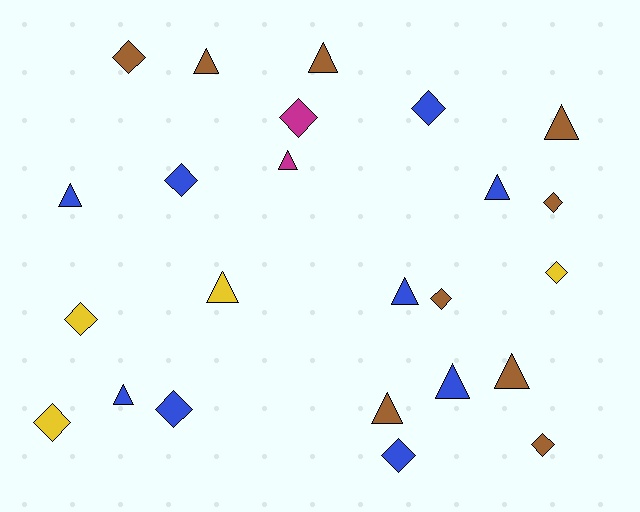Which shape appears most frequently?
Diamond, with 12 objects.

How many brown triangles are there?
There are 5 brown triangles.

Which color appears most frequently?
Brown, with 9 objects.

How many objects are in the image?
There are 24 objects.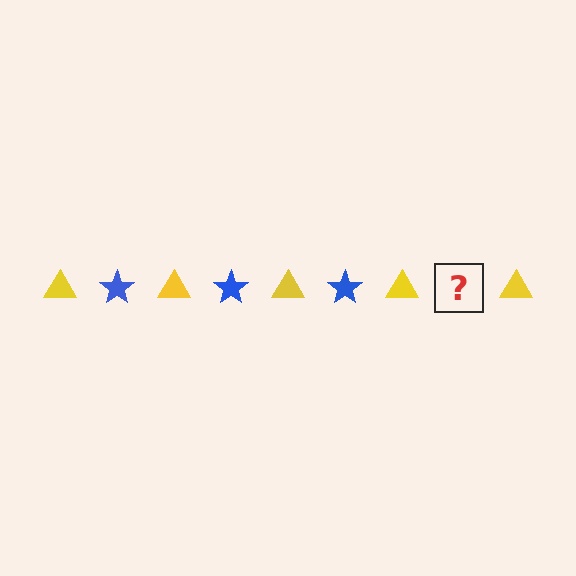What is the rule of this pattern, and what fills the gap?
The rule is that the pattern alternates between yellow triangle and blue star. The gap should be filled with a blue star.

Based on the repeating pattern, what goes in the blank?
The blank should be a blue star.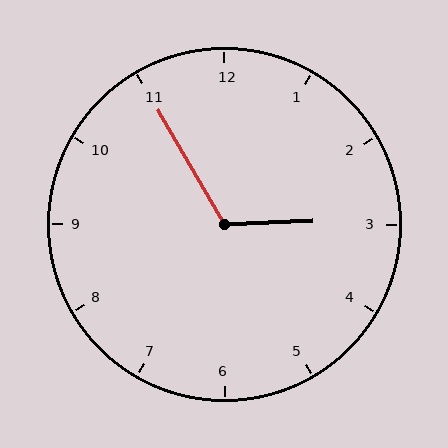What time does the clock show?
2:55.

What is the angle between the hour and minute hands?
Approximately 118 degrees.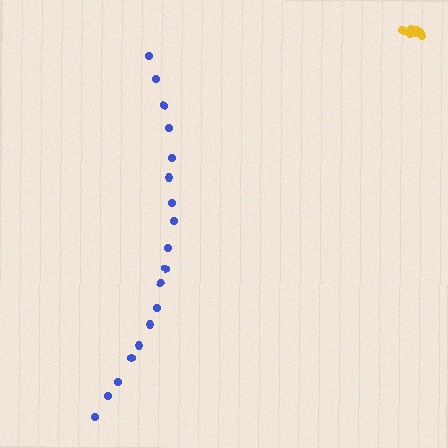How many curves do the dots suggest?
There are 2 distinct paths.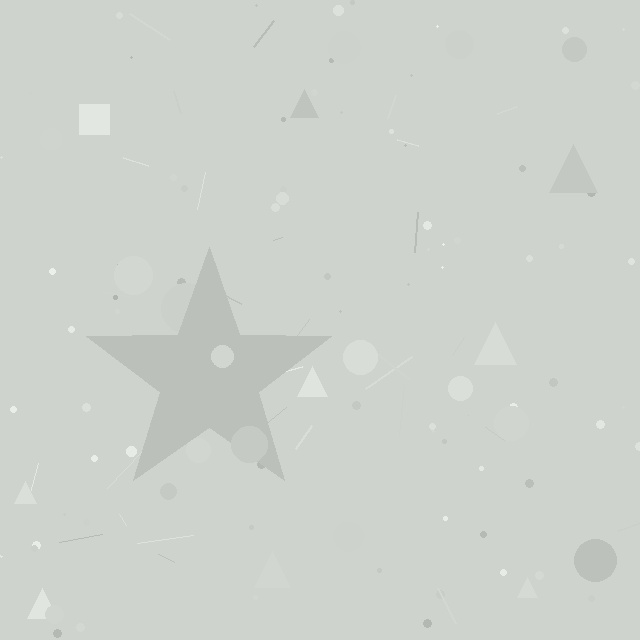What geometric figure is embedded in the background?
A star is embedded in the background.